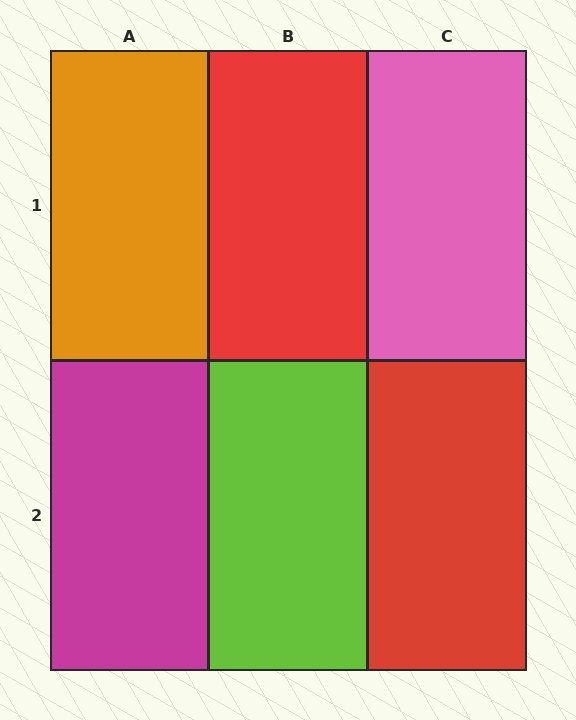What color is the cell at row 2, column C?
Red.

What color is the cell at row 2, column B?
Lime.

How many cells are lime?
1 cell is lime.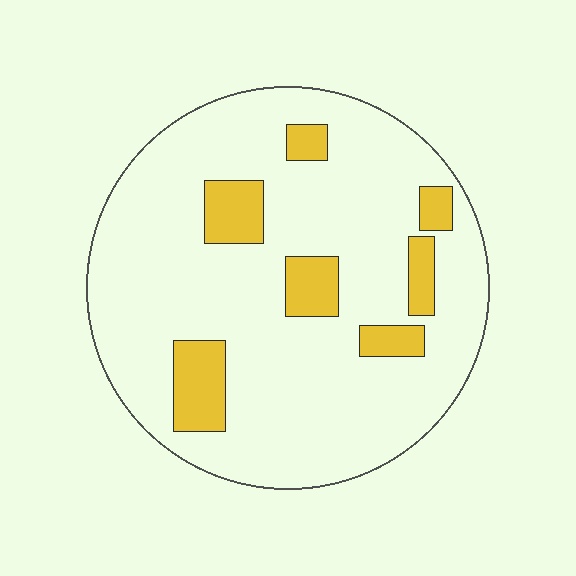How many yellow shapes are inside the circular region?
7.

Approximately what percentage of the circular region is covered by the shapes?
Approximately 15%.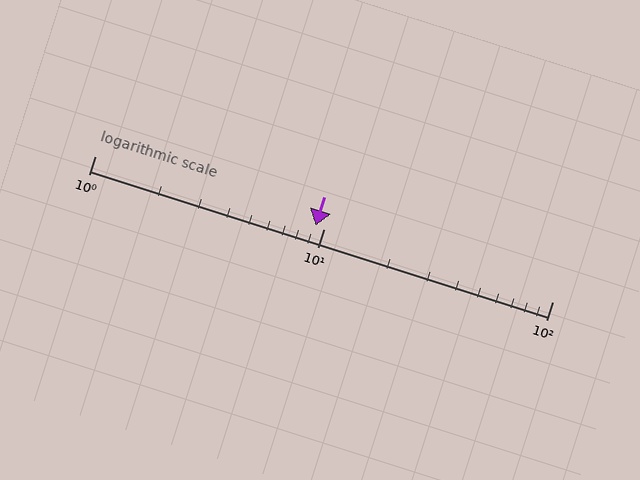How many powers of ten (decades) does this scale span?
The scale spans 2 decades, from 1 to 100.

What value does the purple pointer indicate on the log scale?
The pointer indicates approximately 9.2.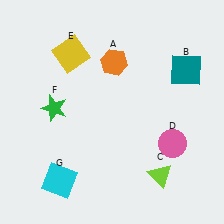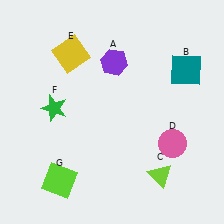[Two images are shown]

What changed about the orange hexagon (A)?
In Image 1, A is orange. In Image 2, it changed to purple.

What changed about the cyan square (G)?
In Image 1, G is cyan. In Image 2, it changed to lime.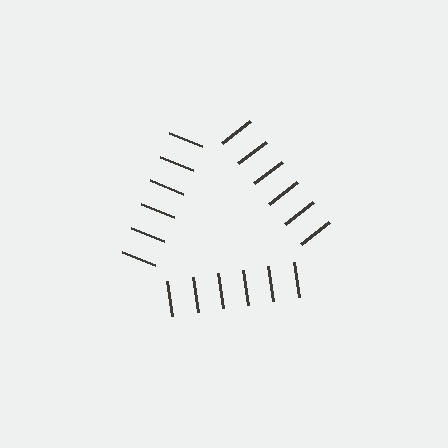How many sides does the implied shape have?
3 sides — the line-ends trace a triangle.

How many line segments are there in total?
18 — 6 along each of the 3 edges.